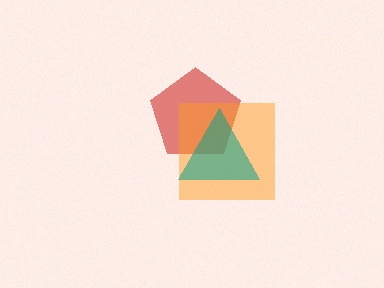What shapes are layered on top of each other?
The layered shapes are: a red pentagon, an orange square, a teal triangle.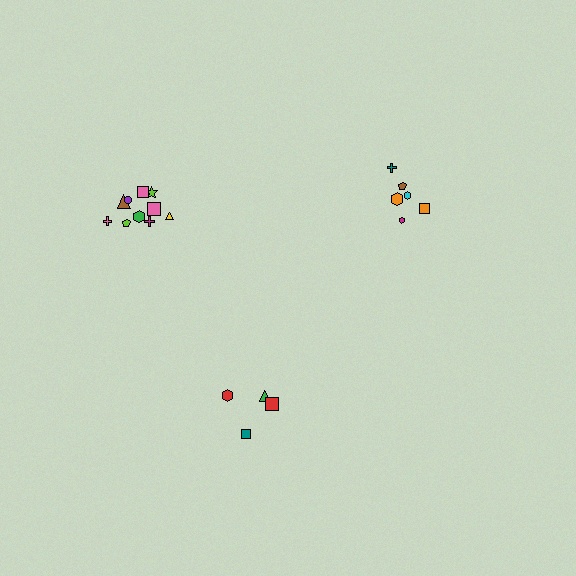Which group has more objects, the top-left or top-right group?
The top-left group.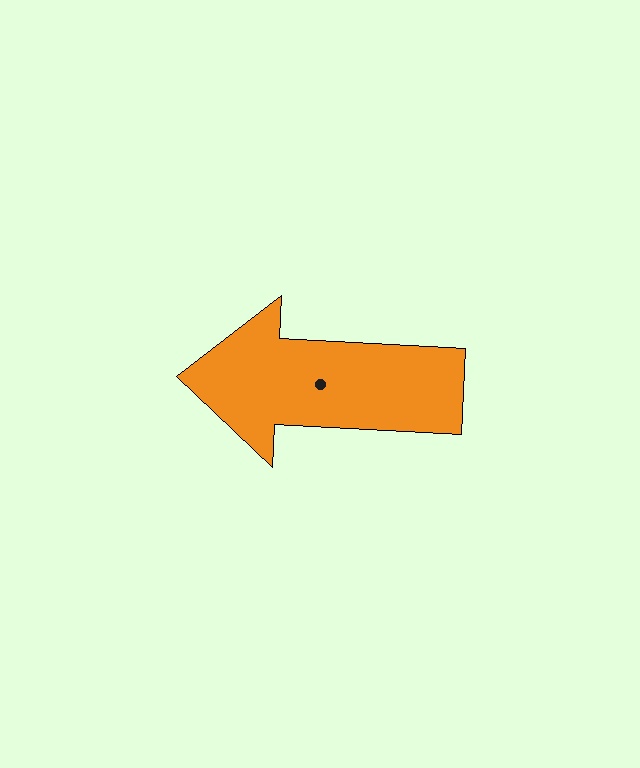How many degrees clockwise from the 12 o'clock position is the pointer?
Approximately 273 degrees.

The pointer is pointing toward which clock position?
Roughly 9 o'clock.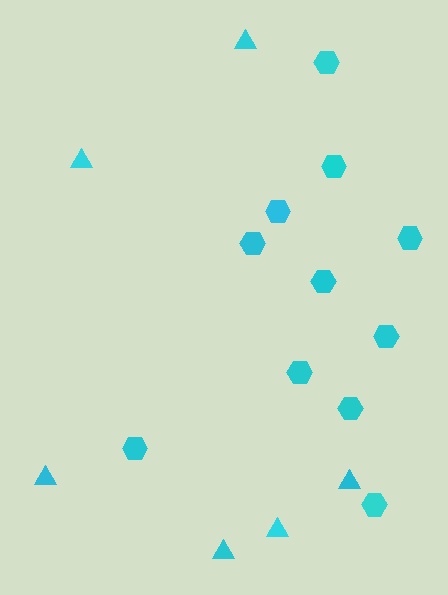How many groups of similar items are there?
There are 2 groups: one group of hexagons (11) and one group of triangles (6).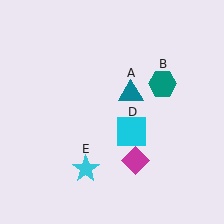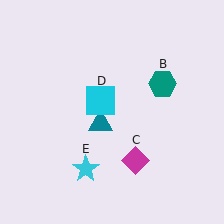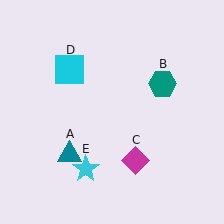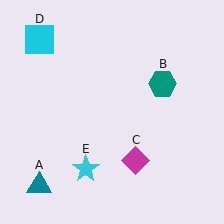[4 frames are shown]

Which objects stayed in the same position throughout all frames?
Teal hexagon (object B) and magenta diamond (object C) and cyan star (object E) remained stationary.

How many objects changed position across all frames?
2 objects changed position: teal triangle (object A), cyan square (object D).